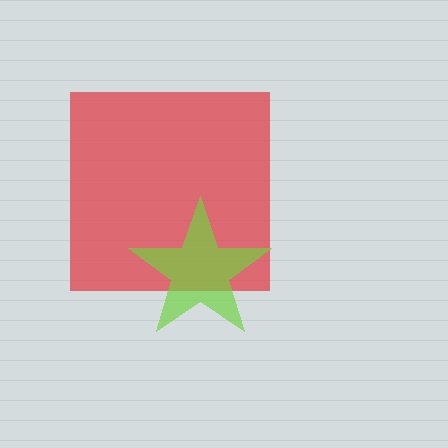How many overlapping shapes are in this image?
There are 2 overlapping shapes in the image.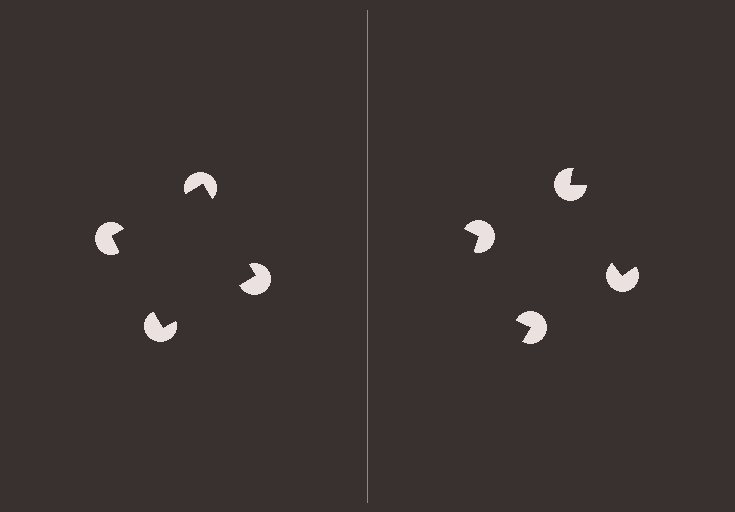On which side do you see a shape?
An illusory square appears on the left side. On the right side the wedge cuts are rotated, so no coherent shape forms.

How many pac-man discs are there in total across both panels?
8 — 4 on each side.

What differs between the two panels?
The pac-man discs are positioned identically on both sides; only the wedge orientations differ. On the left they align to a square; on the right they are misaligned.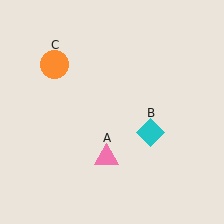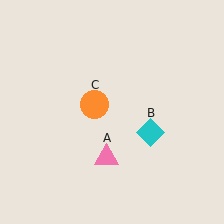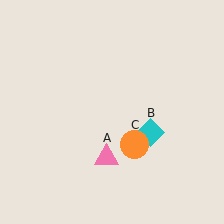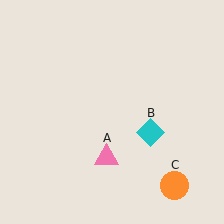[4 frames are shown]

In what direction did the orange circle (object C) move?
The orange circle (object C) moved down and to the right.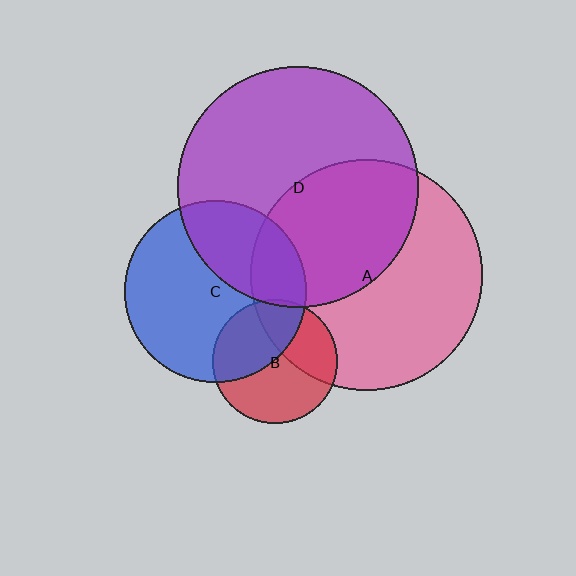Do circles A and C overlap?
Yes.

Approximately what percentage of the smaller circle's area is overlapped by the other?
Approximately 20%.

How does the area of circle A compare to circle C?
Approximately 1.6 times.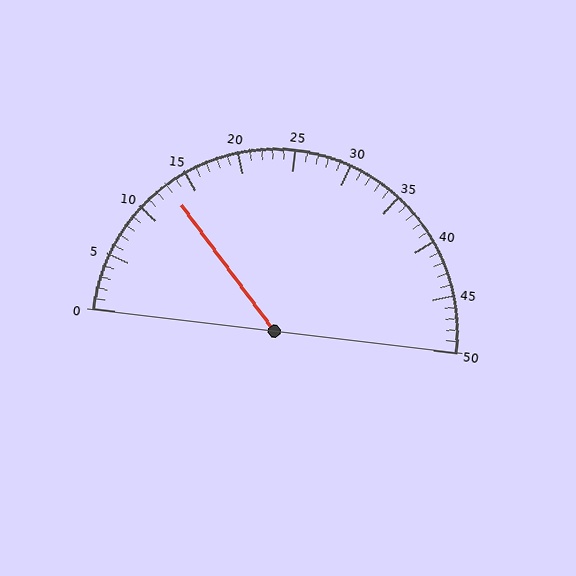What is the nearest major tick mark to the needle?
The nearest major tick mark is 15.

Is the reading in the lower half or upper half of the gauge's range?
The reading is in the lower half of the range (0 to 50).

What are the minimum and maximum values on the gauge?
The gauge ranges from 0 to 50.